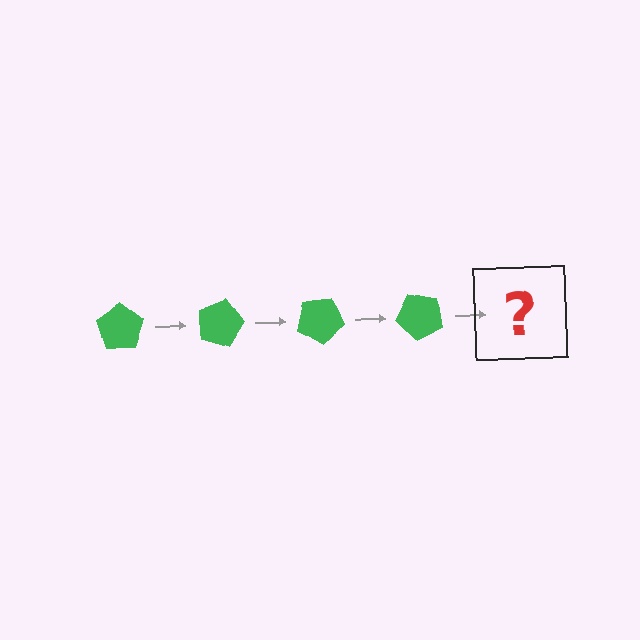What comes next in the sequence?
The next element should be a green pentagon rotated 60 degrees.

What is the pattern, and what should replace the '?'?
The pattern is that the pentagon rotates 15 degrees each step. The '?' should be a green pentagon rotated 60 degrees.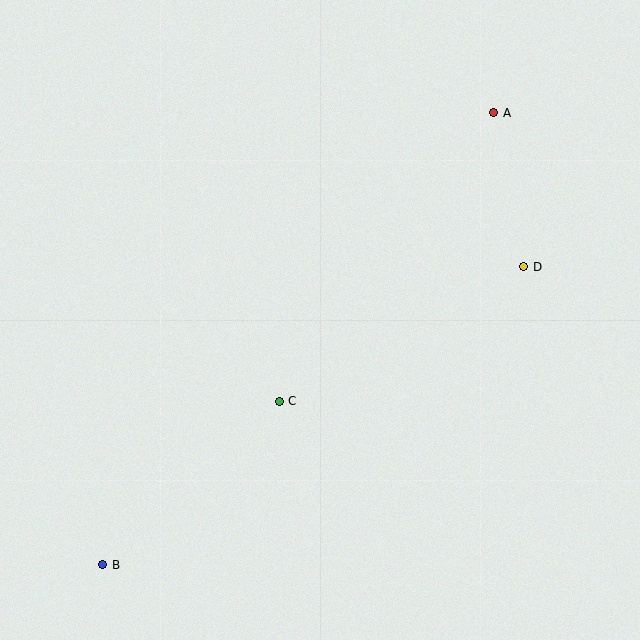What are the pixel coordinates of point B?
Point B is at (103, 565).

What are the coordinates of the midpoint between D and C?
The midpoint between D and C is at (401, 334).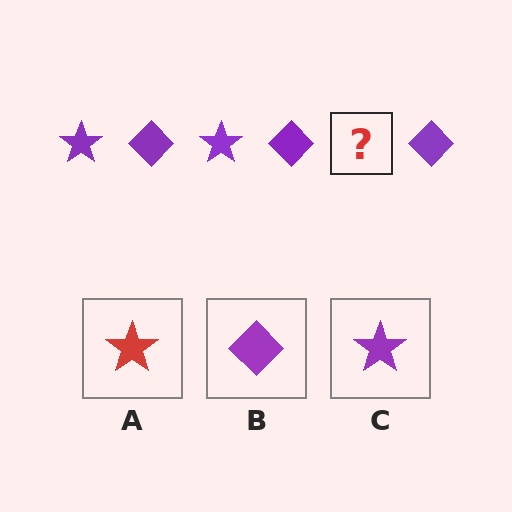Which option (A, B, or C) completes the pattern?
C.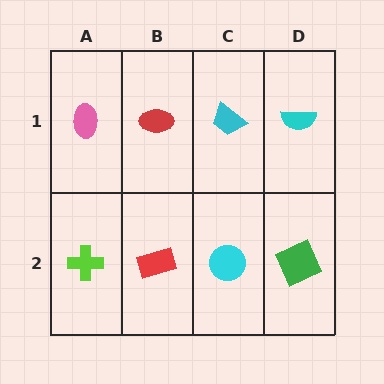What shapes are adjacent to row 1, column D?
A green square (row 2, column D), a cyan trapezoid (row 1, column C).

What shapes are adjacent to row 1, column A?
A lime cross (row 2, column A), a red ellipse (row 1, column B).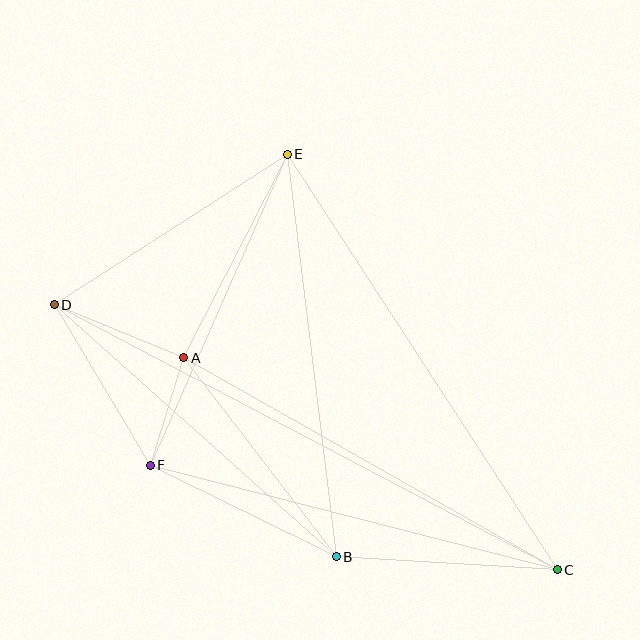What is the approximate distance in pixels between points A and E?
The distance between A and E is approximately 228 pixels.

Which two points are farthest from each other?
Points C and D are farthest from each other.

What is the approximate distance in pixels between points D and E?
The distance between D and E is approximately 278 pixels.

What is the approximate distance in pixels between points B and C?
The distance between B and C is approximately 221 pixels.